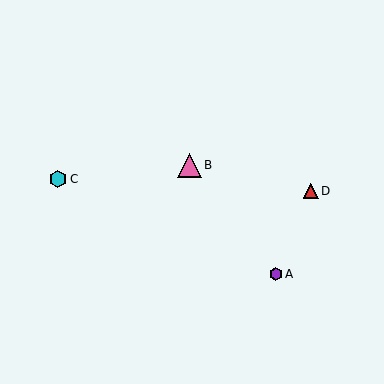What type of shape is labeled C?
Shape C is a cyan hexagon.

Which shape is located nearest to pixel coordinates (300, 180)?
The red triangle (labeled D) at (311, 191) is nearest to that location.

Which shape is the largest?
The pink triangle (labeled B) is the largest.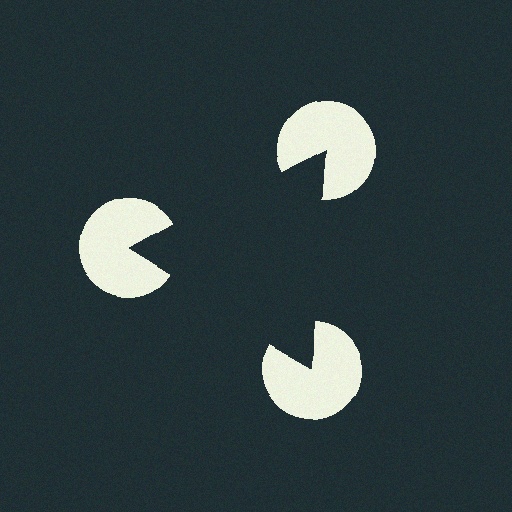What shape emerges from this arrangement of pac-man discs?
An illusory triangle — its edges are inferred from the aligned wedge cuts in the pac-man discs, not physically drawn.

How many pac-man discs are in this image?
There are 3 — one at each vertex of the illusory triangle.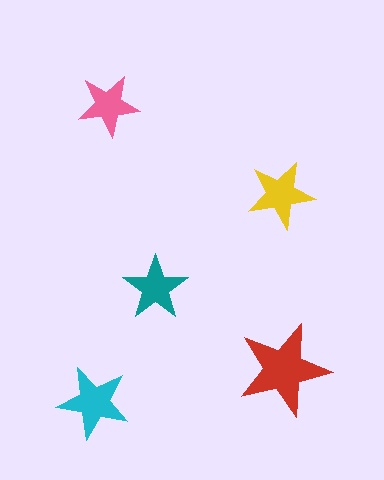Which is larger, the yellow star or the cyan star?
The cyan one.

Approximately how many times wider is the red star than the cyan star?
About 1.5 times wider.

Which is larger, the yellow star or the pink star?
The yellow one.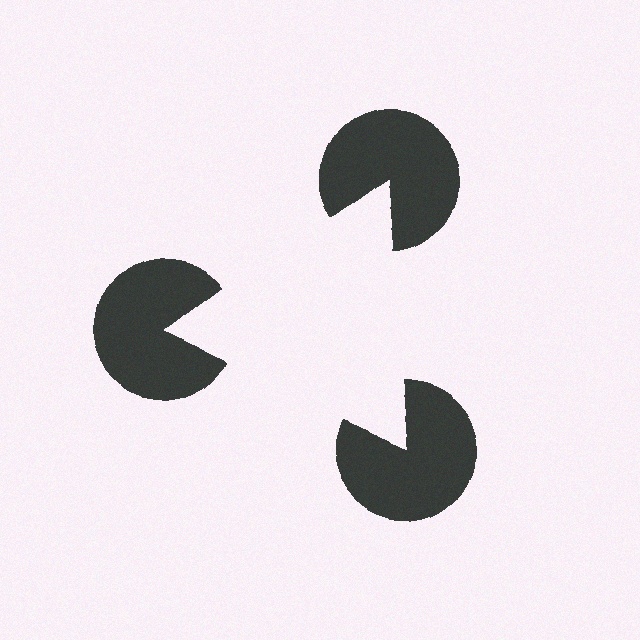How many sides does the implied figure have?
3 sides.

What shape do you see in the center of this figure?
An illusory triangle — its edges are inferred from the aligned wedge cuts in the pac-man discs, not physically drawn.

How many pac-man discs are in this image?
There are 3 — one at each vertex of the illusory triangle.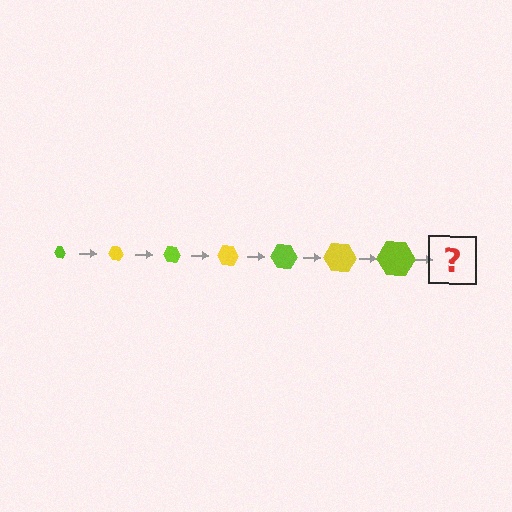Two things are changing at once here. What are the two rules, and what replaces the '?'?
The two rules are that the hexagon grows larger each step and the color cycles through lime and yellow. The '?' should be a yellow hexagon, larger than the previous one.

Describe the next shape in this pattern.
It should be a yellow hexagon, larger than the previous one.